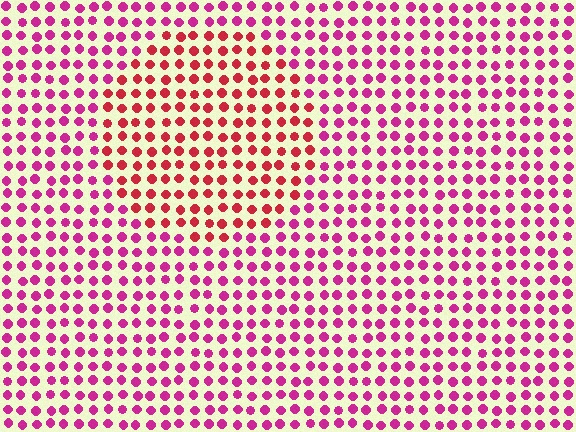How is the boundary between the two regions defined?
The boundary is defined purely by a slight shift in hue (about 33 degrees). Spacing, size, and orientation are identical on both sides.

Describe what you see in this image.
The image is filled with small magenta elements in a uniform arrangement. A circle-shaped region is visible where the elements are tinted to a slightly different hue, forming a subtle color boundary.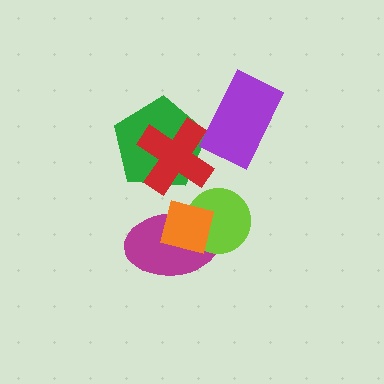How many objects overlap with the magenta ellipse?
2 objects overlap with the magenta ellipse.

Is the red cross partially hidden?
No, no other shape covers it.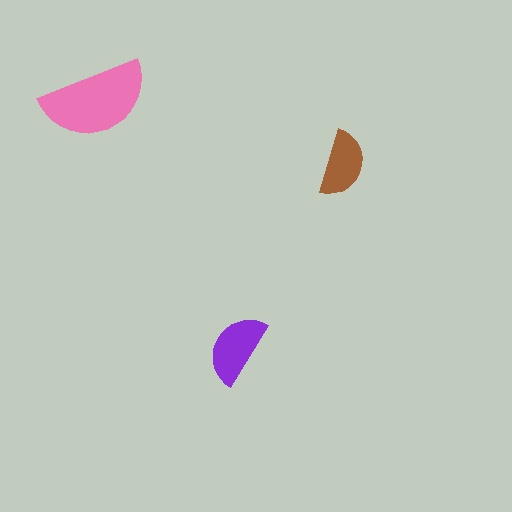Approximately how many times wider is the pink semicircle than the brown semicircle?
About 1.5 times wider.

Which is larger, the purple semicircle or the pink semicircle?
The pink one.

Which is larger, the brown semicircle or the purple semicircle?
The purple one.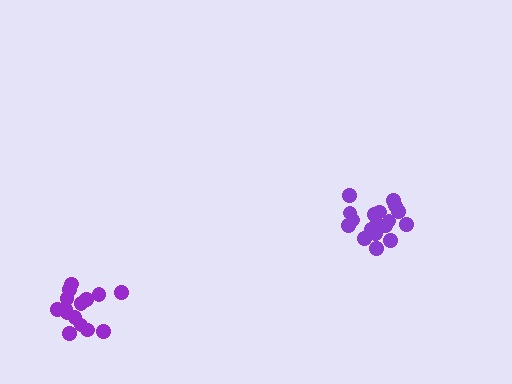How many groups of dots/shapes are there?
There are 2 groups.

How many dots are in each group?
Group 1: 18 dots, Group 2: 16 dots (34 total).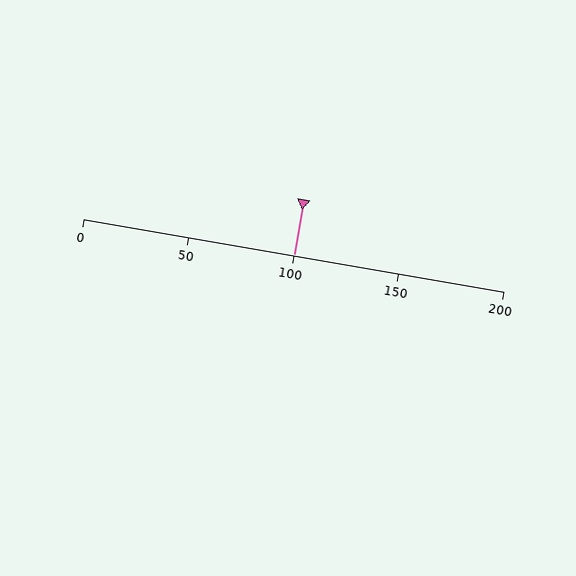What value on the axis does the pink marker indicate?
The marker indicates approximately 100.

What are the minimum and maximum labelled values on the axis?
The axis runs from 0 to 200.